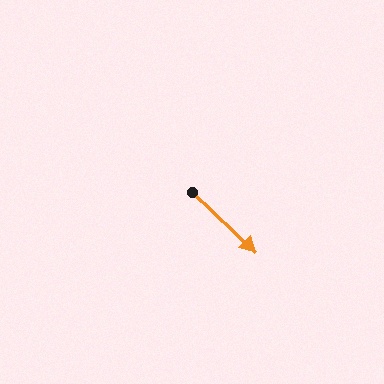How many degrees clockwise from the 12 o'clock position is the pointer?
Approximately 133 degrees.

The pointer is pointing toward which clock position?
Roughly 4 o'clock.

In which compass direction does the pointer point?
Southeast.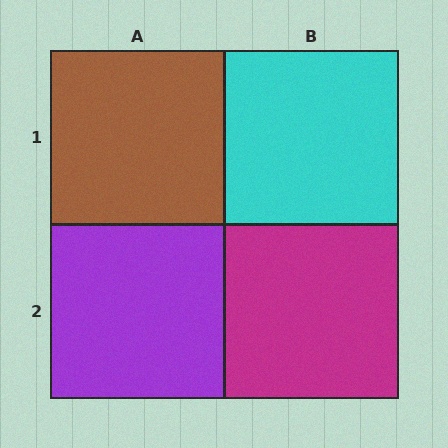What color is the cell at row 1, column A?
Brown.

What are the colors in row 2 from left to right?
Purple, magenta.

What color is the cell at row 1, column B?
Cyan.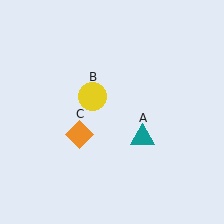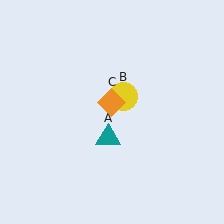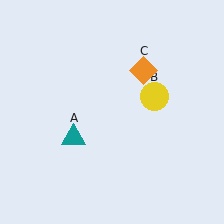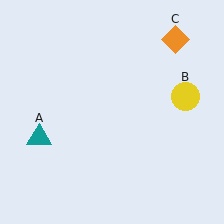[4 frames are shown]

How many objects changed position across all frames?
3 objects changed position: teal triangle (object A), yellow circle (object B), orange diamond (object C).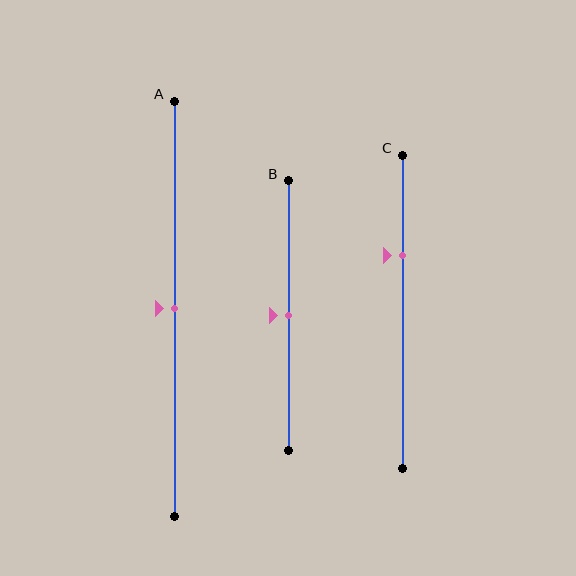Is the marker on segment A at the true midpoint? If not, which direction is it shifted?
Yes, the marker on segment A is at the true midpoint.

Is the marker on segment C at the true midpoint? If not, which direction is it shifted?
No, the marker on segment C is shifted upward by about 18% of the segment length.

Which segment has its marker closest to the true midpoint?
Segment A has its marker closest to the true midpoint.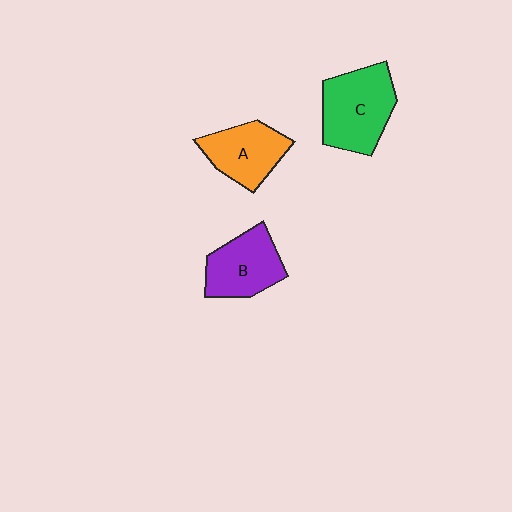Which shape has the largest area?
Shape C (green).